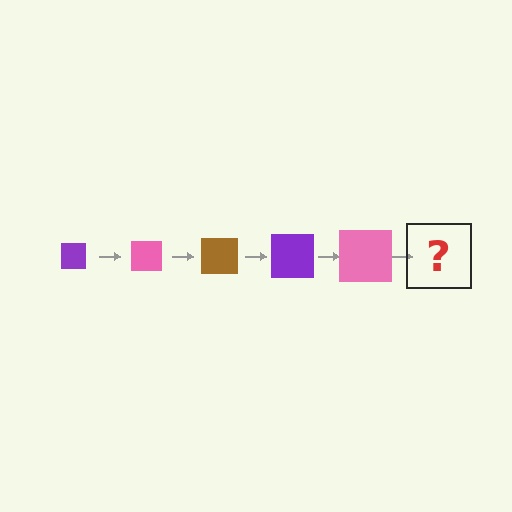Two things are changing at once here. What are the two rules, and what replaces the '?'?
The two rules are that the square grows larger each step and the color cycles through purple, pink, and brown. The '?' should be a brown square, larger than the previous one.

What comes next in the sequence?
The next element should be a brown square, larger than the previous one.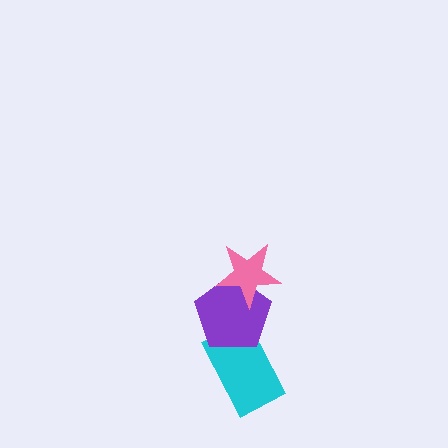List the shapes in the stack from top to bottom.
From top to bottom: the pink star, the purple pentagon, the cyan rectangle.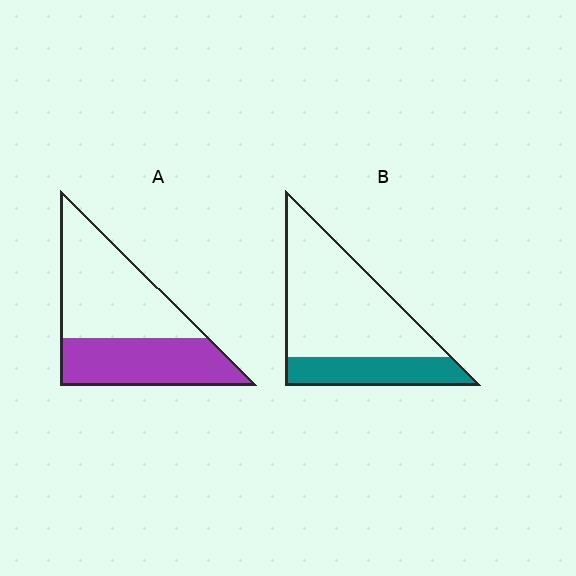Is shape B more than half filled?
No.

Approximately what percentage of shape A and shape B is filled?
A is approximately 45% and B is approximately 25%.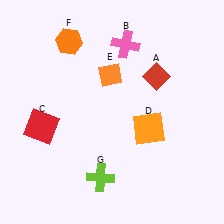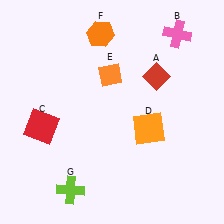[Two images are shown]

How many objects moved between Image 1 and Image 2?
3 objects moved between the two images.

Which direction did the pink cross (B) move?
The pink cross (B) moved right.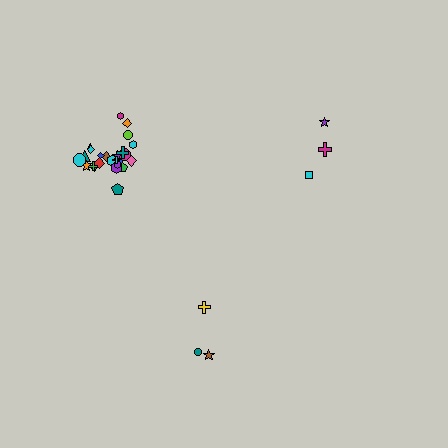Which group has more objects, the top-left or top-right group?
The top-left group.